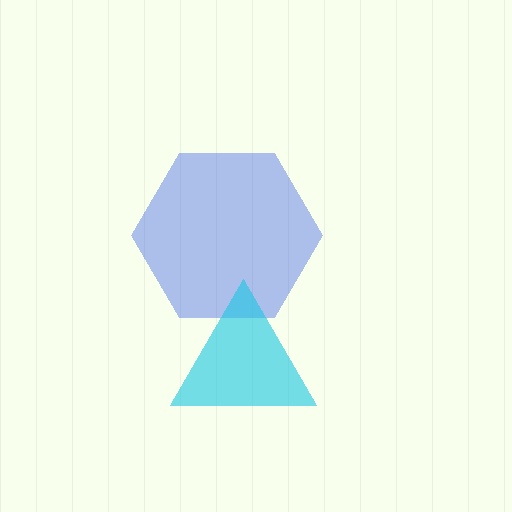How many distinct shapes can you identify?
There are 2 distinct shapes: a blue hexagon, a cyan triangle.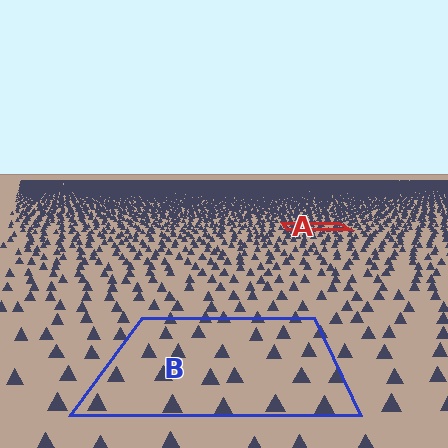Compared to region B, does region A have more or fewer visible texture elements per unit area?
Region A has more texture elements per unit area — they are packed more densely because it is farther away.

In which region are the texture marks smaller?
The texture marks are smaller in region A, because it is farther away.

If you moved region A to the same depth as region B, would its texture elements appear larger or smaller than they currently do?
They would appear larger. At a closer depth, the same texture elements are projected at a bigger on-screen size.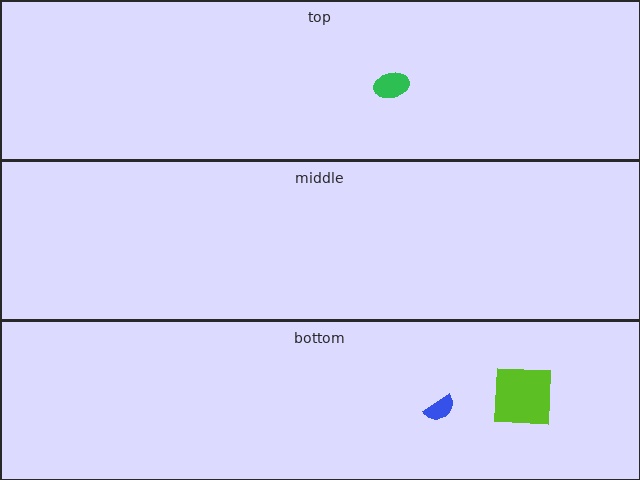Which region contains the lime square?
The bottom region.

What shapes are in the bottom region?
The lime square, the blue semicircle.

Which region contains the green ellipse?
The top region.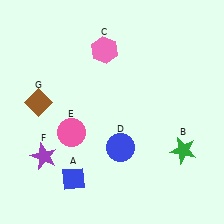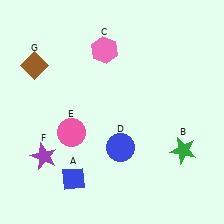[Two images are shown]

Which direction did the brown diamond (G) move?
The brown diamond (G) moved up.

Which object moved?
The brown diamond (G) moved up.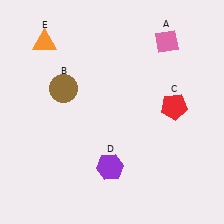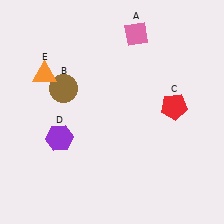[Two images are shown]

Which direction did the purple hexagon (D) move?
The purple hexagon (D) moved left.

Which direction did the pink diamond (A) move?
The pink diamond (A) moved left.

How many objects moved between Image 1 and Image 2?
3 objects moved between the two images.